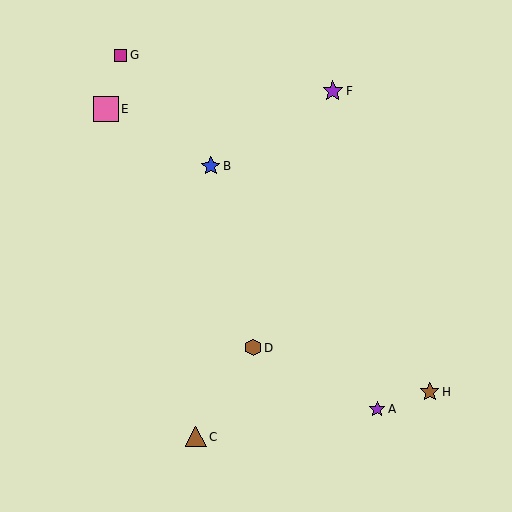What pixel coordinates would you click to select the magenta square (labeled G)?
Click at (120, 55) to select the magenta square G.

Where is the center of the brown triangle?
The center of the brown triangle is at (196, 437).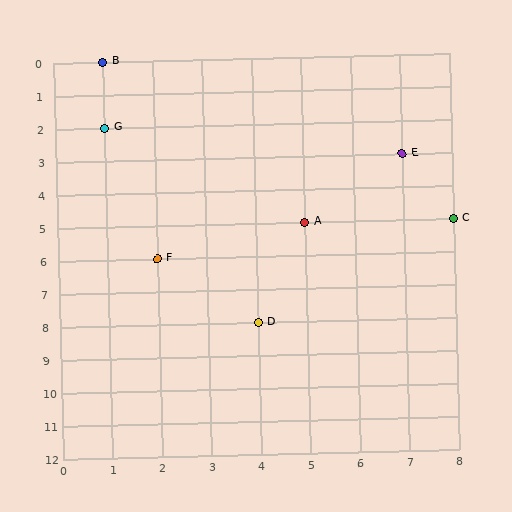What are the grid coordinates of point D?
Point D is at grid coordinates (4, 8).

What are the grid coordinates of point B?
Point B is at grid coordinates (1, 0).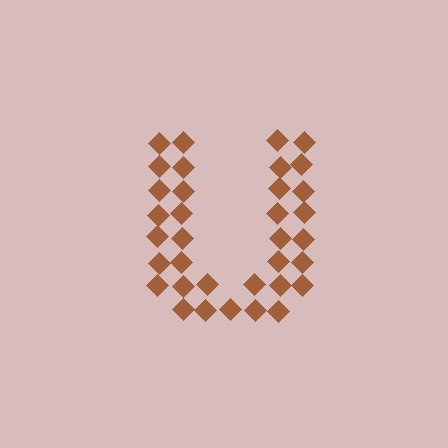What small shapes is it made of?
It is made of small diamonds.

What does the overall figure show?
The overall figure shows the letter U.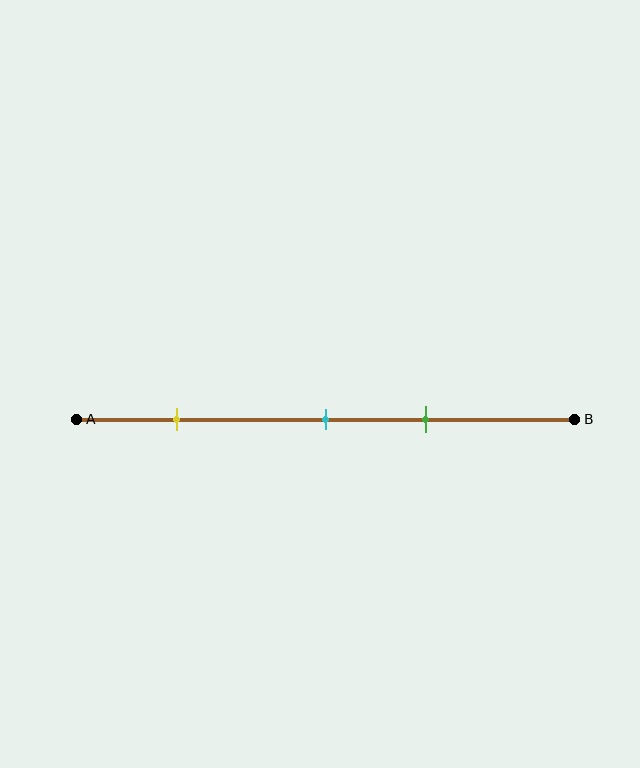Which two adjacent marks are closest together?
The cyan and green marks are the closest adjacent pair.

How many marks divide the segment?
There are 3 marks dividing the segment.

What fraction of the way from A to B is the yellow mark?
The yellow mark is approximately 20% (0.2) of the way from A to B.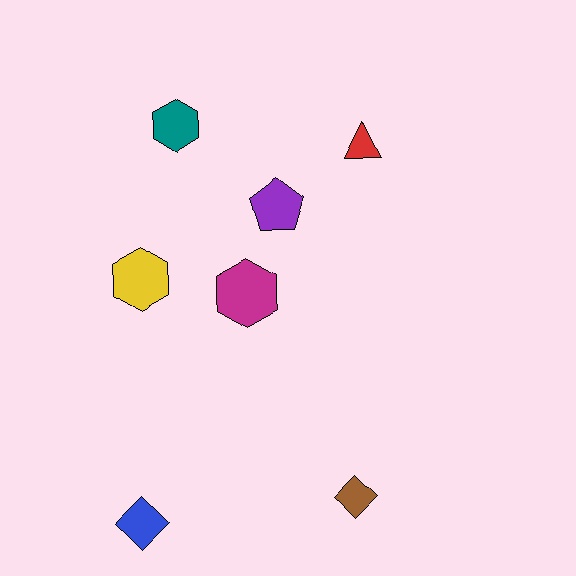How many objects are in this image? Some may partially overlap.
There are 7 objects.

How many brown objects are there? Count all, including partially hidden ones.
There is 1 brown object.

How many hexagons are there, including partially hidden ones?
There are 3 hexagons.